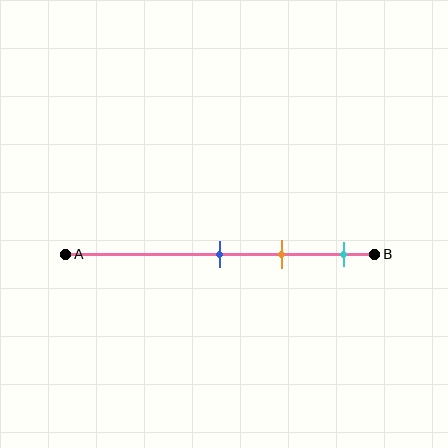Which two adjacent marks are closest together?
The blue and orange marks are the closest adjacent pair.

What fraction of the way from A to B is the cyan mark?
The cyan mark is approximately 90% (0.9) of the way from A to B.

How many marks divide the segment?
There are 3 marks dividing the segment.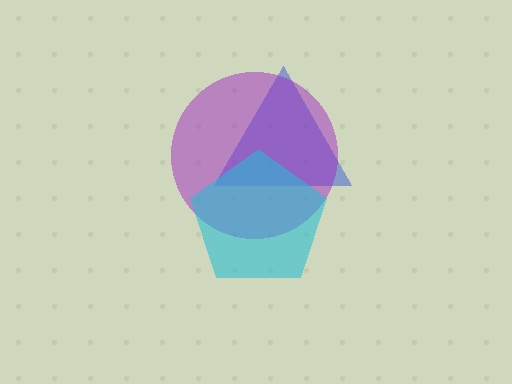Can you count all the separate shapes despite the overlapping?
Yes, there are 3 separate shapes.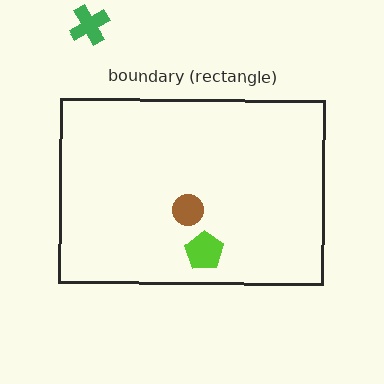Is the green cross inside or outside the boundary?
Outside.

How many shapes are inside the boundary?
2 inside, 1 outside.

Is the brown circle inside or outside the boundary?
Inside.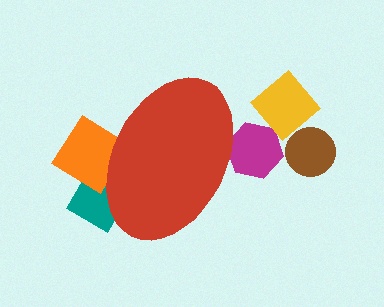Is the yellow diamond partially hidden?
No, the yellow diamond is fully visible.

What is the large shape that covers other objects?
A red ellipse.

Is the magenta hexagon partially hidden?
Yes, the magenta hexagon is partially hidden behind the red ellipse.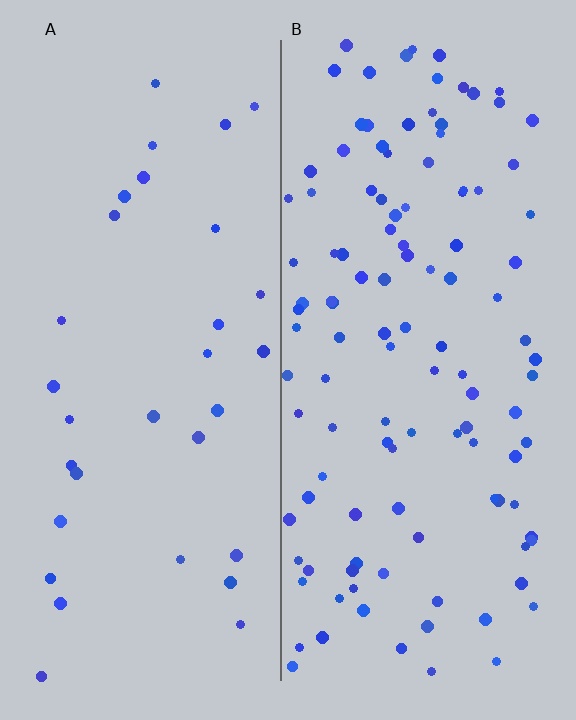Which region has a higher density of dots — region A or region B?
B (the right).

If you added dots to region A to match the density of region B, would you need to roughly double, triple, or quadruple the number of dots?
Approximately quadruple.